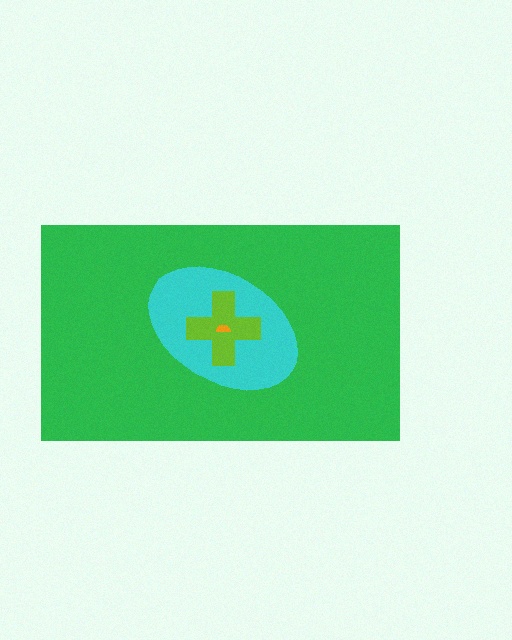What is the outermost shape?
The green rectangle.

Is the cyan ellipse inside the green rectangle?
Yes.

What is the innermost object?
The orange semicircle.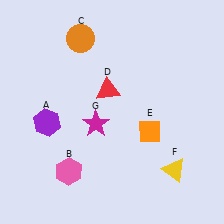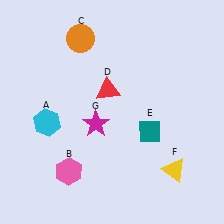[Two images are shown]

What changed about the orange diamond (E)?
In Image 1, E is orange. In Image 2, it changed to teal.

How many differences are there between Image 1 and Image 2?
There are 2 differences between the two images.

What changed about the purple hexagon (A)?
In Image 1, A is purple. In Image 2, it changed to cyan.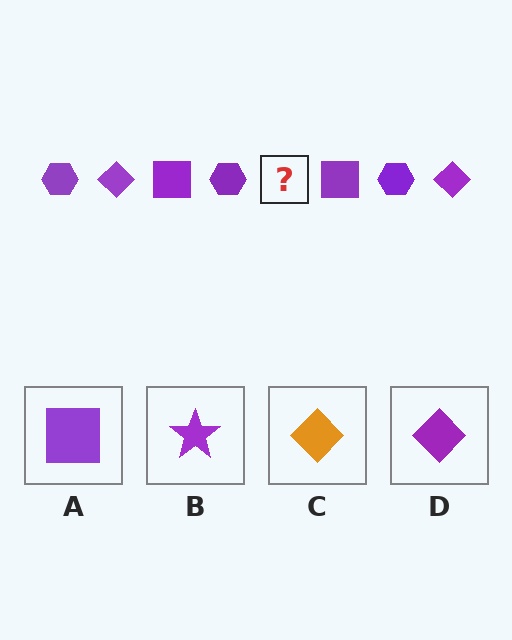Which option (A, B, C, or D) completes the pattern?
D.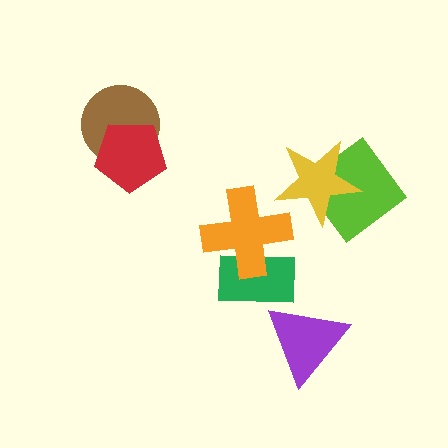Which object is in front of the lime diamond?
The yellow star is in front of the lime diamond.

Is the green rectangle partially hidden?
Yes, it is partially covered by another shape.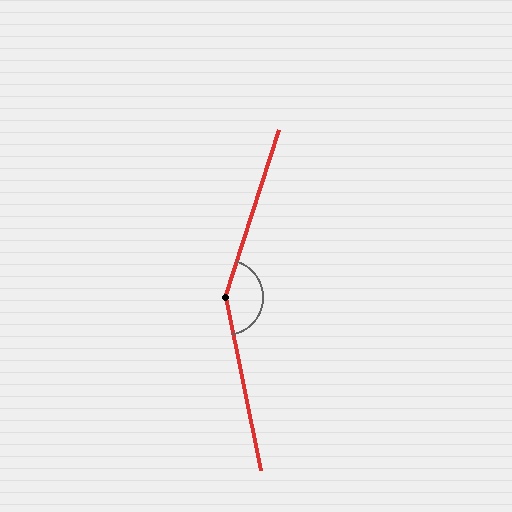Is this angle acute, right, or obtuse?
It is obtuse.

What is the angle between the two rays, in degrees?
Approximately 151 degrees.